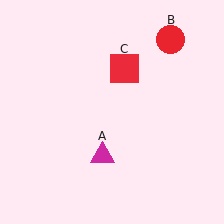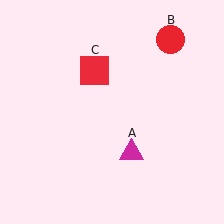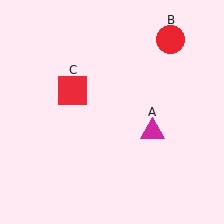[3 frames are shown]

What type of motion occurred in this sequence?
The magenta triangle (object A), red square (object C) rotated counterclockwise around the center of the scene.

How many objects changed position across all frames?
2 objects changed position: magenta triangle (object A), red square (object C).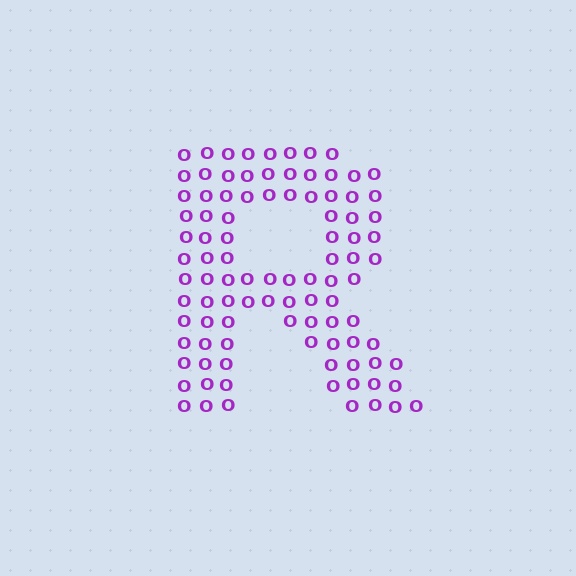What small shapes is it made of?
It is made of small letter O's.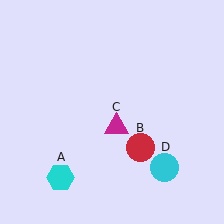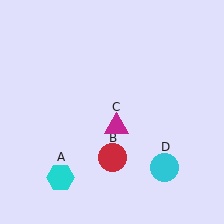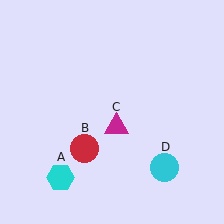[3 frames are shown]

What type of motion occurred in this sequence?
The red circle (object B) rotated clockwise around the center of the scene.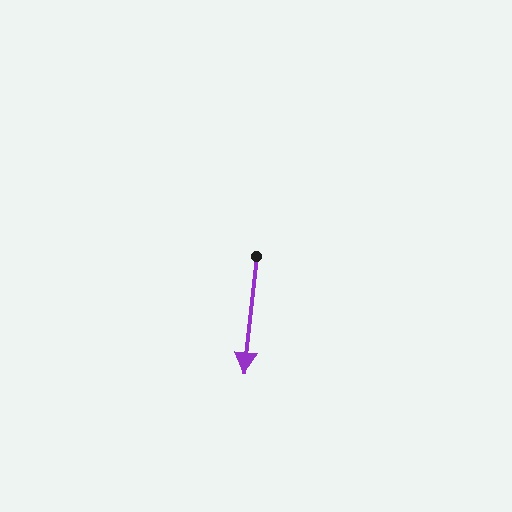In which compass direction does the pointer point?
South.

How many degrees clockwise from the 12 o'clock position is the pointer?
Approximately 186 degrees.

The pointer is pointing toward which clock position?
Roughly 6 o'clock.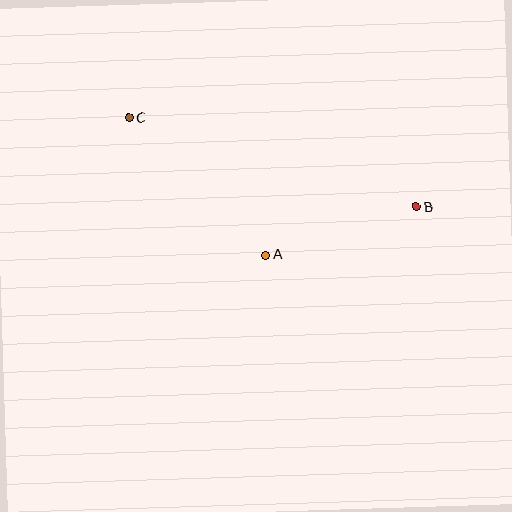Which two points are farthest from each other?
Points B and C are farthest from each other.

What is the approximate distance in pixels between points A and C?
The distance between A and C is approximately 194 pixels.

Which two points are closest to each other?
Points A and B are closest to each other.